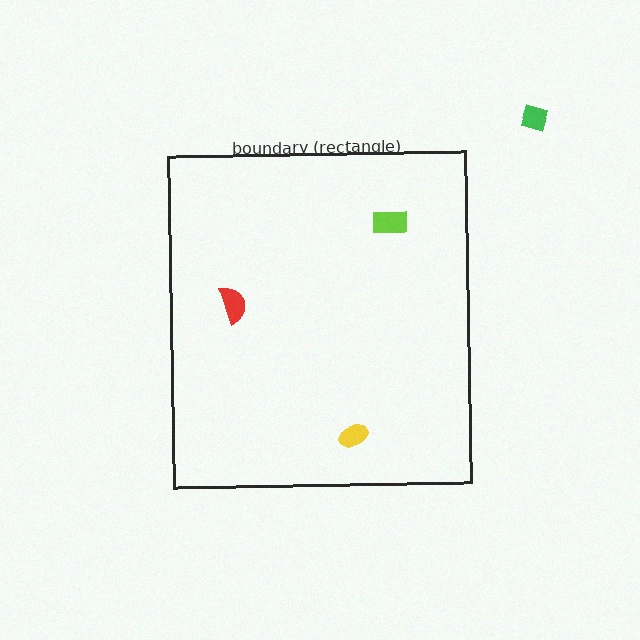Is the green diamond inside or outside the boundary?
Outside.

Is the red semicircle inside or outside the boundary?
Inside.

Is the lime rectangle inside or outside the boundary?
Inside.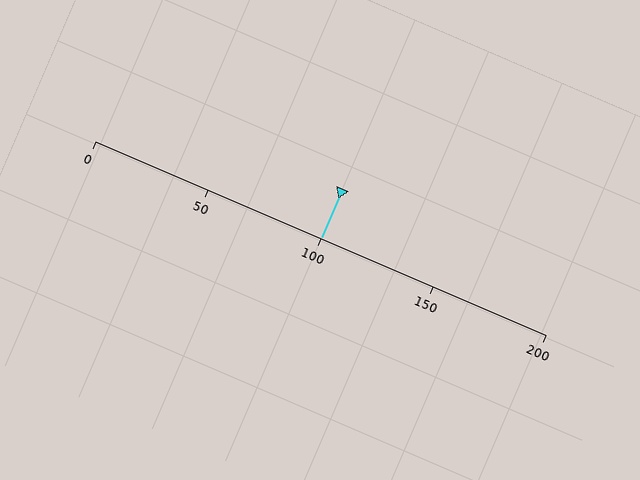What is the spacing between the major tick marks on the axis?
The major ticks are spaced 50 apart.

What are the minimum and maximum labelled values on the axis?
The axis runs from 0 to 200.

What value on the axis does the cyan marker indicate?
The marker indicates approximately 100.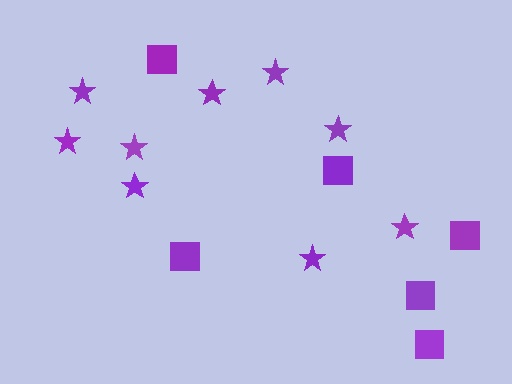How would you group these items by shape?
There are 2 groups: one group of stars (9) and one group of squares (6).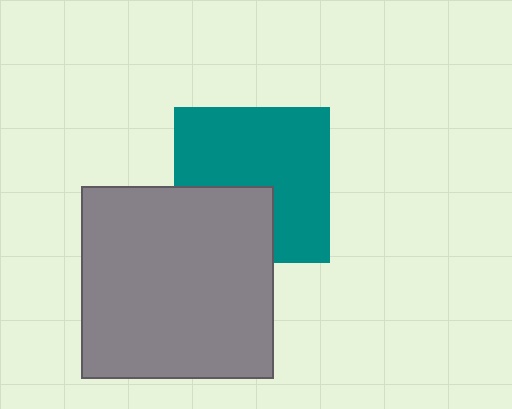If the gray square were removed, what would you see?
You would see the complete teal square.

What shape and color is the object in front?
The object in front is a gray square.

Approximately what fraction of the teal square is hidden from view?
Roughly 32% of the teal square is hidden behind the gray square.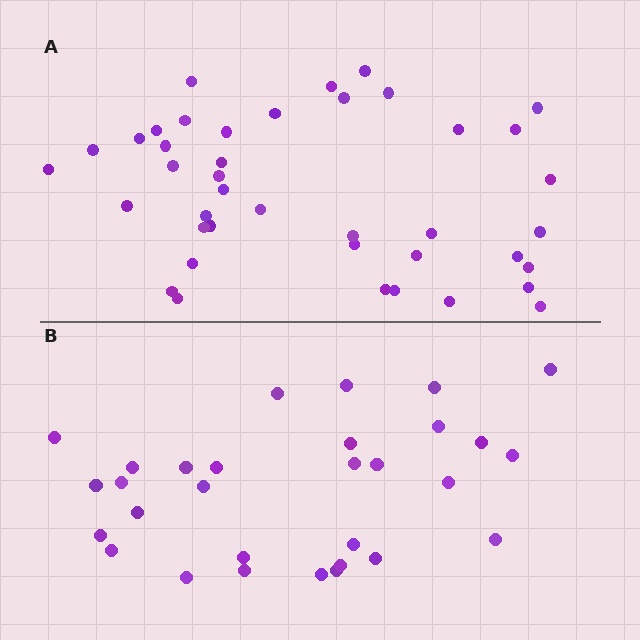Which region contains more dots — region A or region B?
Region A (the top region) has more dots.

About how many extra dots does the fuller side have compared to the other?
Region A has roughly 12 or so more dots than region B.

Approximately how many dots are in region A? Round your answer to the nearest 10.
About 40 dots. (The exact count is 41, which rounds to 40.)